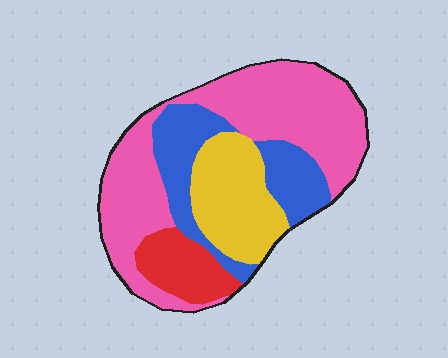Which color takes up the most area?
Pink, at roughly 50%.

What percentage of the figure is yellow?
Yellow covers around 20% of the figure.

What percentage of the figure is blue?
Blue takes up less than a quarter of the figure.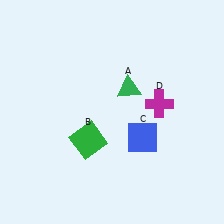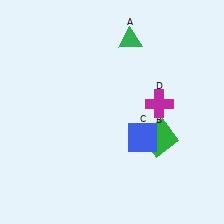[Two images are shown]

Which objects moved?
The objects that moved are: the green triangle (A), the green square (B).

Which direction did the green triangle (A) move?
The green triangle (A) moved up.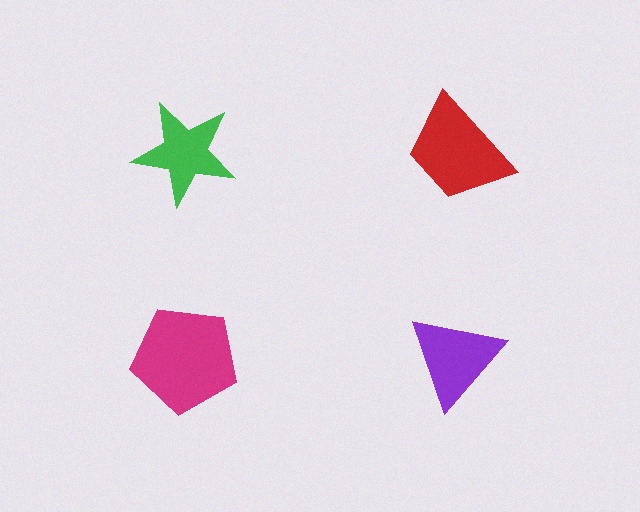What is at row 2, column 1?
A magenta pentagon.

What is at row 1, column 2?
A red trapezoid.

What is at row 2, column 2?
A purple triangle.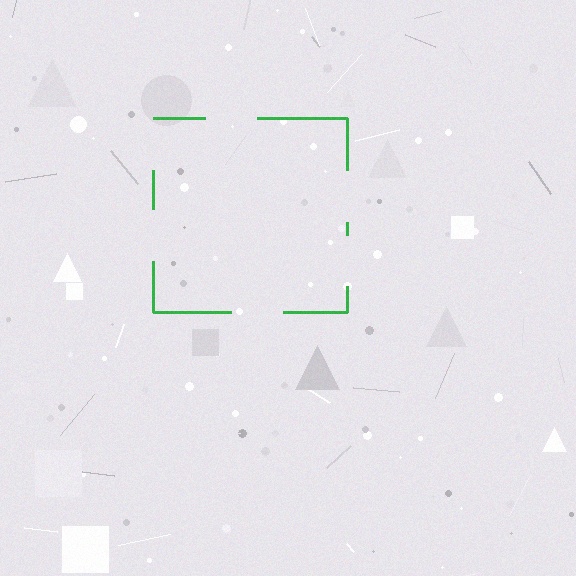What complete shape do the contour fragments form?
The contour fragments form a square.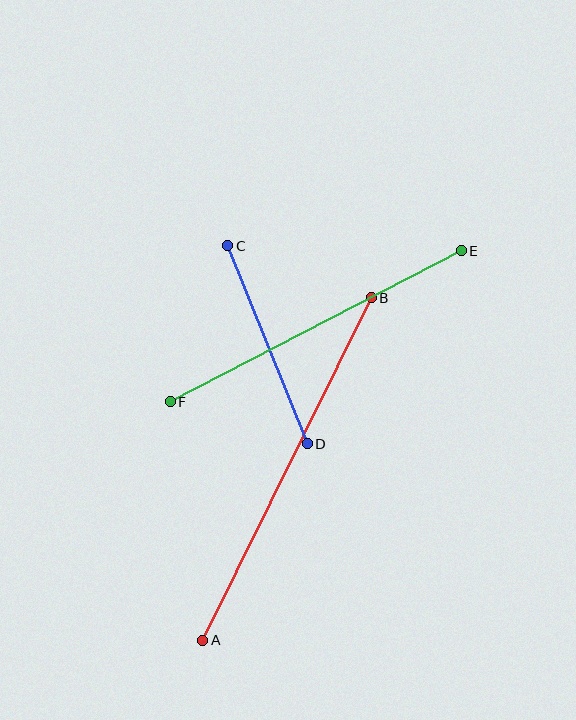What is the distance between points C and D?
The distance is approximately 213 pixels.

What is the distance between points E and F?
The distance is approximately 327 pixels.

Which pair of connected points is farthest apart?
Points A and B are farthest apart.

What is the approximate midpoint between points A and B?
The midpoint is at approximately (287, 469) pixels.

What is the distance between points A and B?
The distance is approximately 382 pixels.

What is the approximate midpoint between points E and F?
The midpoint is at approximately (316, 326) pixels.